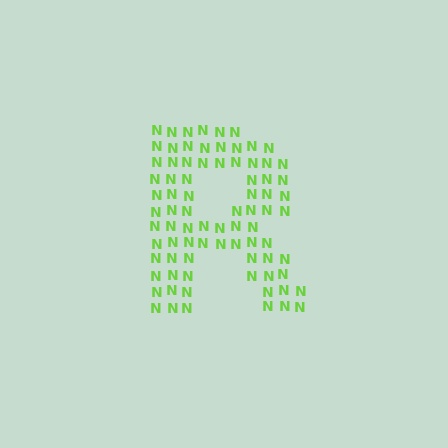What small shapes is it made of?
It is made of small letter N's.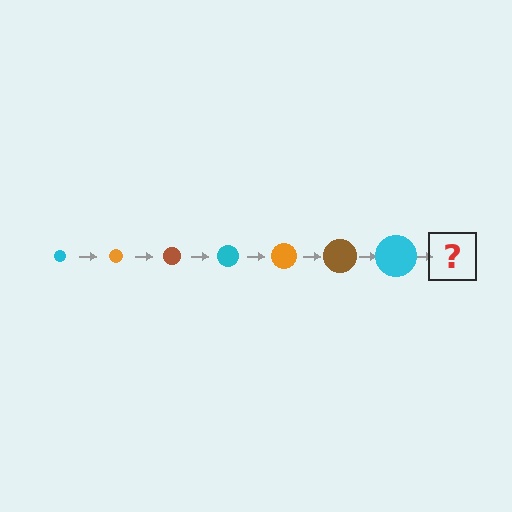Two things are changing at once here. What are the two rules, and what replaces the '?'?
The two rules are that the circle grows larger each step and the color cycles through cyan, orange, and brown. The '?' should be an orange circle, larger than the previous one.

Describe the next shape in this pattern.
It should be an orange circle, larger than the previous one.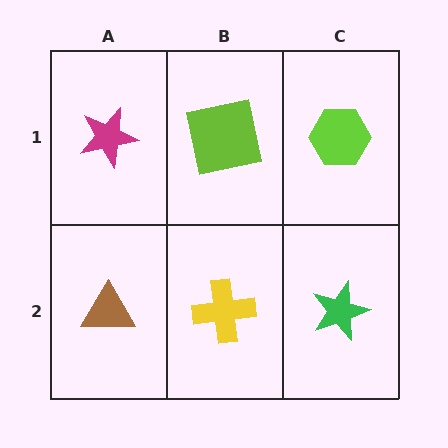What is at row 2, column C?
A green star.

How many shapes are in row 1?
3 shapes.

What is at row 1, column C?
A lime hexagon.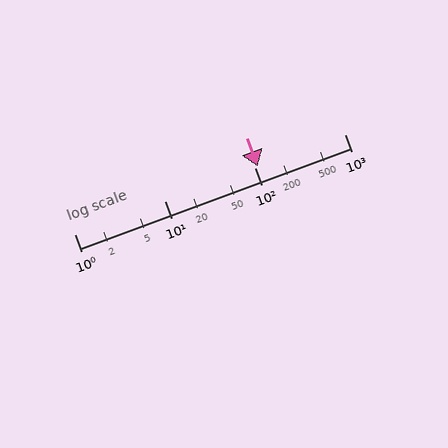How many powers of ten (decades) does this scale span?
The scale spans 3 decades, from 1 to 1000.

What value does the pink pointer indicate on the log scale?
The pointer indicates approximately 110.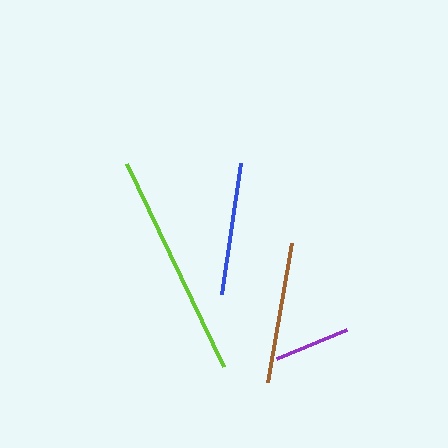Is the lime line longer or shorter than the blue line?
The lime line is longer than the blue line.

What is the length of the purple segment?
The purple segment is approximately 75 pixels long.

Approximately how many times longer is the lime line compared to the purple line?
The lime line is approximately 3.0 times the length of the purple line.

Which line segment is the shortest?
The purple line is the shortest at approximately 75 pixels.